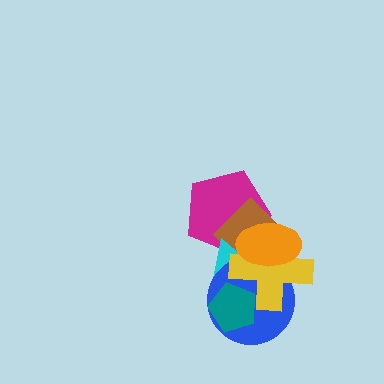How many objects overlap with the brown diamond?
5 objects overlap with the brown diamond.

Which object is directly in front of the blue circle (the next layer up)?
The teal pentagon is directly in front of the blue circle.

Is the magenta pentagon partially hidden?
Yes, it is partially covered by another shape.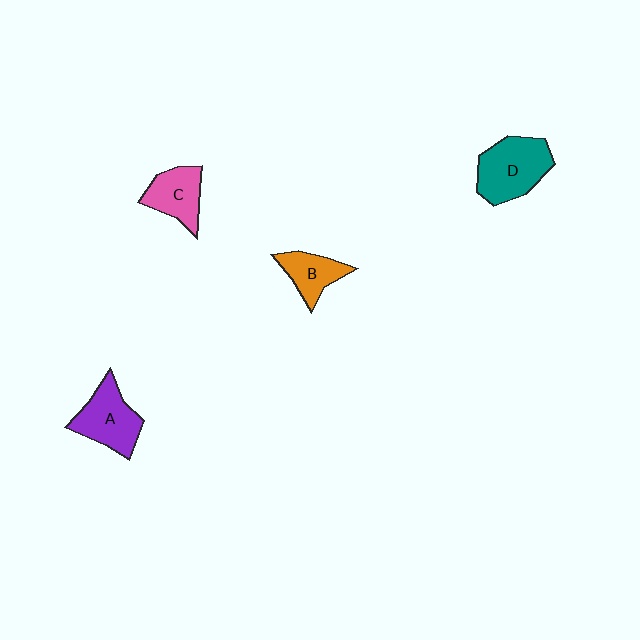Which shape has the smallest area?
Shape B (orange).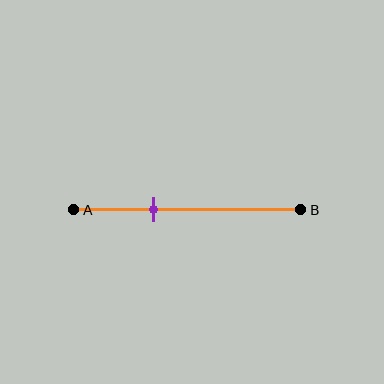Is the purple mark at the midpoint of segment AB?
No, the mark is at about 35% from A, not at the 50% midpoint.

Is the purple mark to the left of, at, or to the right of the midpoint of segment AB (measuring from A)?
The purple mark is to the left of the midpoint of segment AB.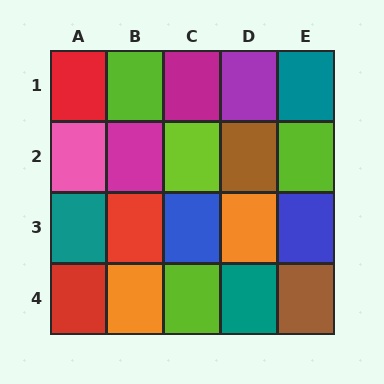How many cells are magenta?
2 cells are magenta.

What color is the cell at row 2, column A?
Pink.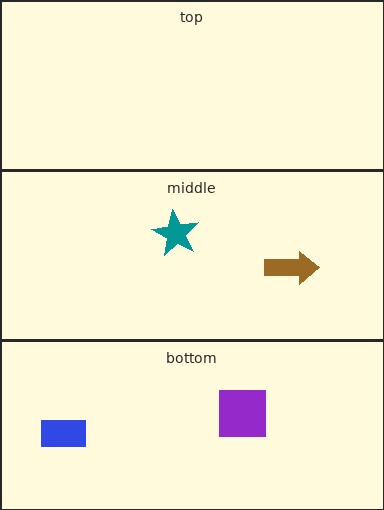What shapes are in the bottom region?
The purple square, the blue rectangle.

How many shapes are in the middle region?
2.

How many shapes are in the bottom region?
2.